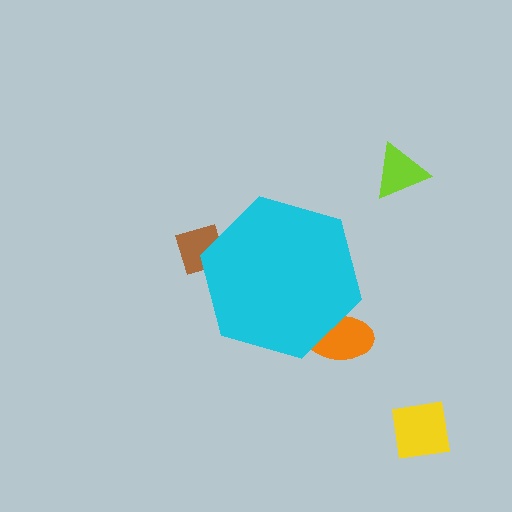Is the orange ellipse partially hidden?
Yes, the orange ellipse is partially hidden behind the cyan hexagon.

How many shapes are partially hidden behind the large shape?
2 shapes are partially hidden.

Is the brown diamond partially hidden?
Yes, the brown diamond is partially hidden behind the cyan hexagon.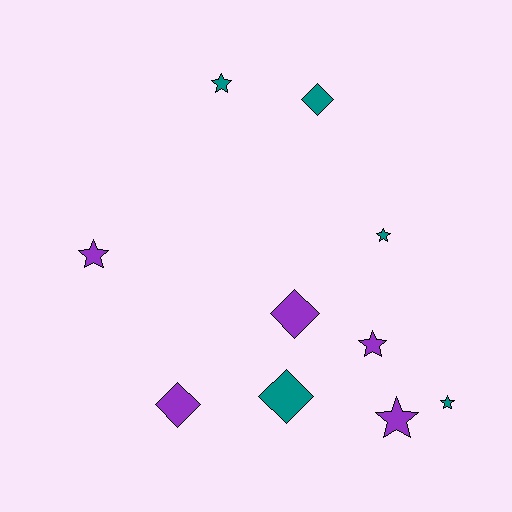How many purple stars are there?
There are 3 purple stars.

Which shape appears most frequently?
Star, with 6 objects.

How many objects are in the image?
There are 10 objects.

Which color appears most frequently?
Teal, with 5 objects.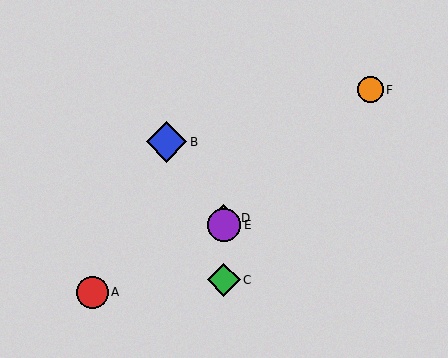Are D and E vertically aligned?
Yes, both are at x≈224.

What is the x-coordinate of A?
Object A is at x≈92.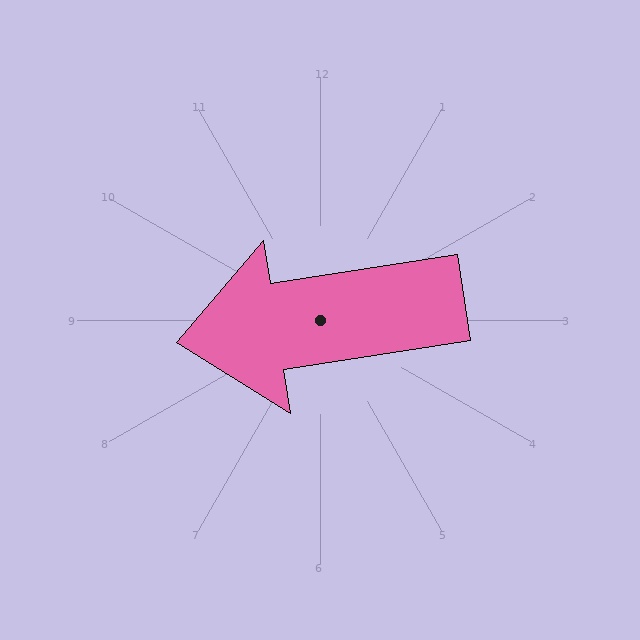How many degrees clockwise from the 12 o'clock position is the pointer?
Approximately 261 degrees.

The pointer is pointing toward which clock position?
Roughly 9 o'clock.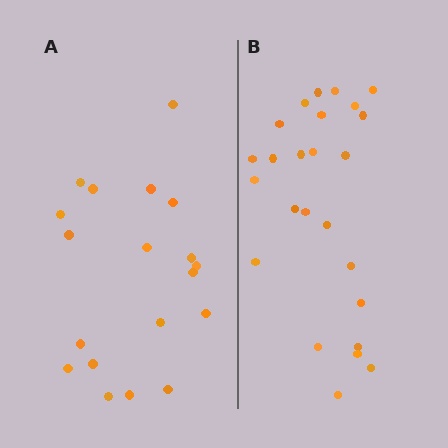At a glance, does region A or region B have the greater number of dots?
Region B (the right region) has more dots.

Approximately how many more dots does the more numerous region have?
Region B has about 6 more dots than region A.